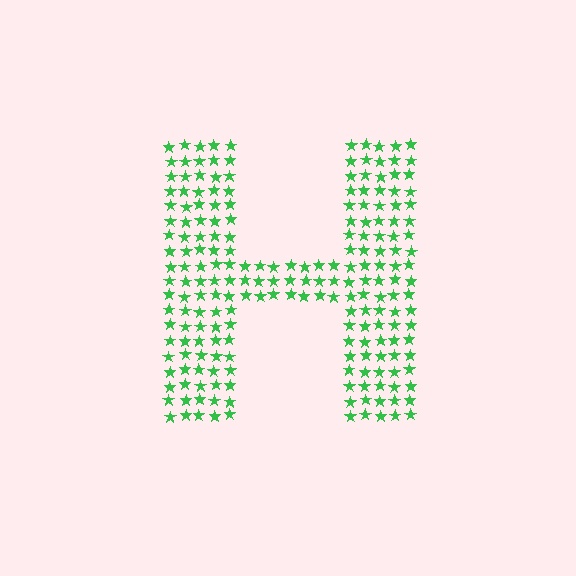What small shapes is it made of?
It is made of small stars.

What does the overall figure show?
The overall figure shows the letter H.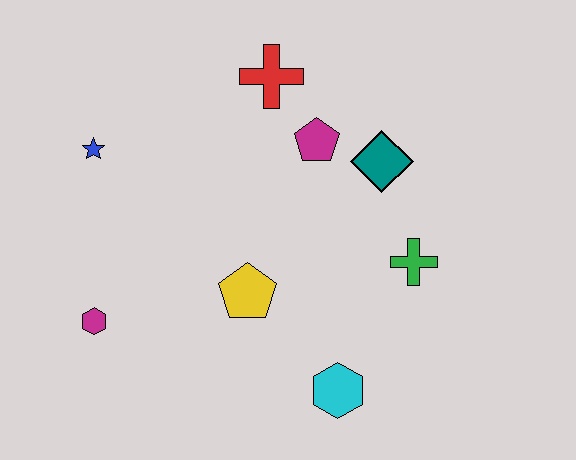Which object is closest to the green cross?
The teal diamond is closest to the green cross.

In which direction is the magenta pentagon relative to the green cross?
The magenta pentagon is above the green cross.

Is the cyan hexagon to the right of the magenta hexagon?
Yes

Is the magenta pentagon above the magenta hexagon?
Yes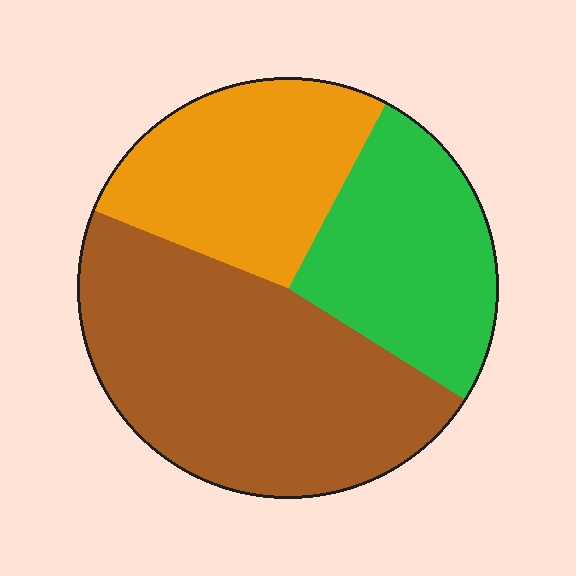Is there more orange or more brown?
Brown.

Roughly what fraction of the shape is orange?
Orange covers about 25% of the shape.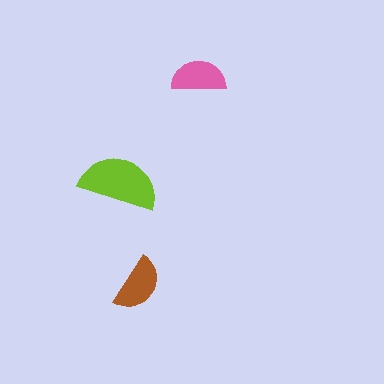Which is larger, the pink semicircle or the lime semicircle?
The lime one.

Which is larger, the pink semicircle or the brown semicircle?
The brown one.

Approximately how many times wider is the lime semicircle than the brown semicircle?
About 1.5 times wider.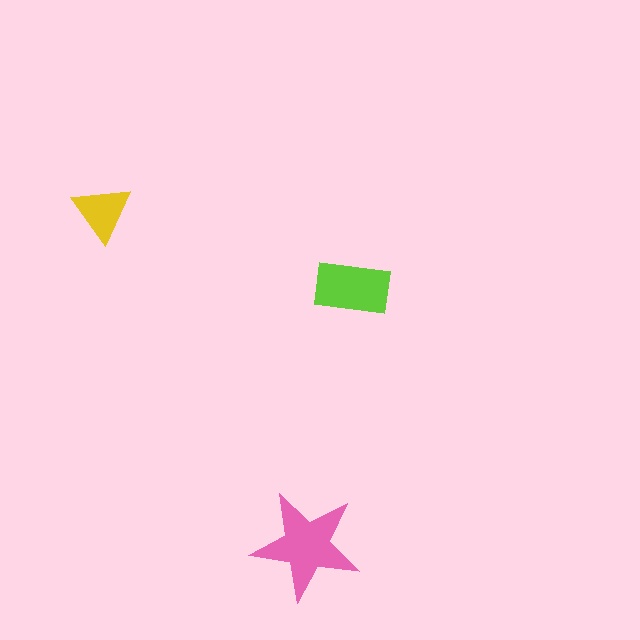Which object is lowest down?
The pink star is bottommost.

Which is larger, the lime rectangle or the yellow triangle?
The lime rectangle.